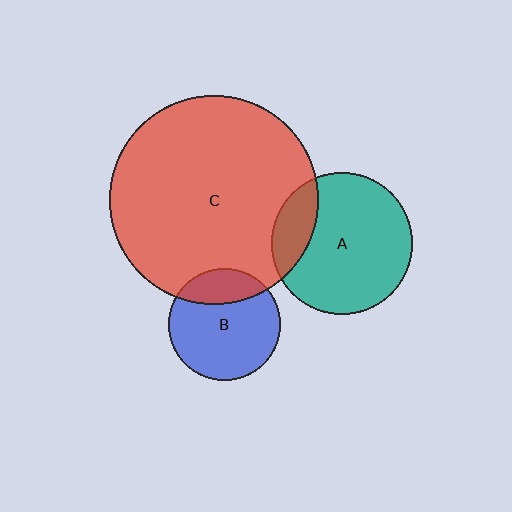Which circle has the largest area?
Circle C (red).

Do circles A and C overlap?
Yes.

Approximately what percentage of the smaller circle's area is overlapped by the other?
Approximately 20%.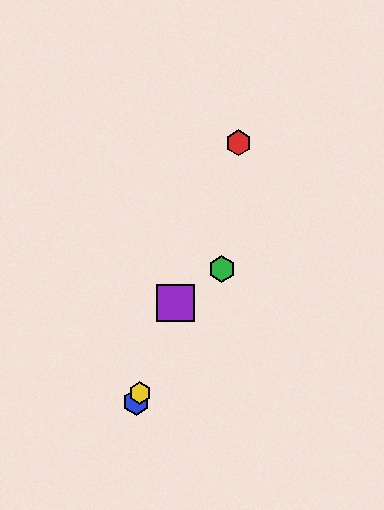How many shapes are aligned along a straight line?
4 shapes (the red hexagon, the blue hexagon, the yellow hexagon, the purple square) are aligned along a straight line.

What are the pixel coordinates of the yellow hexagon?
The yellow hexagon is at (140, 393).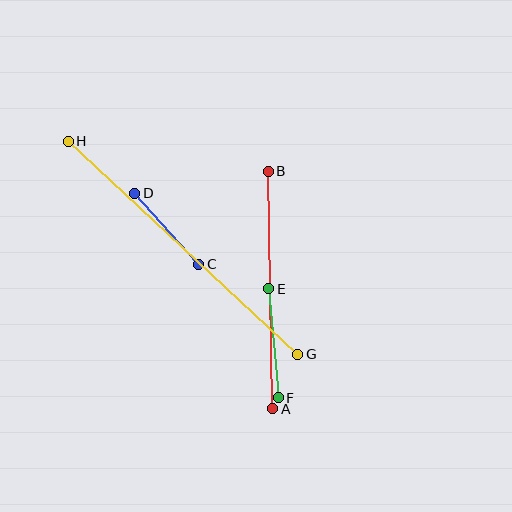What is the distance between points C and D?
The distance is approximately 96 pixels.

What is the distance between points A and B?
The distance is approximately 238 pixels.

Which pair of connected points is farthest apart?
Points G and H are farthest apart.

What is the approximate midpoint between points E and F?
The midpoint is at approximately (274, 343) pixels.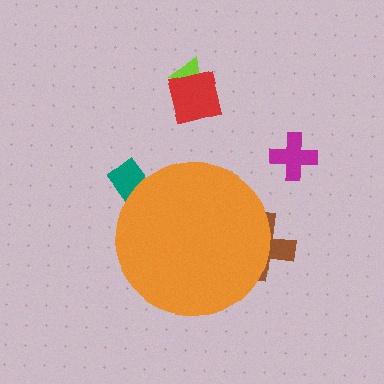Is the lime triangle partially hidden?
No, the lime triangle is fully visible.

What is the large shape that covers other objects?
An orange circle.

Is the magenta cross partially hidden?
No, the magenta cross is fully visible.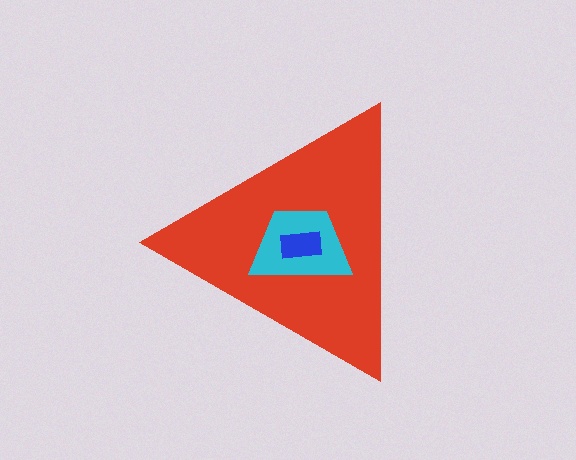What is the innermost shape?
The blue rectangle.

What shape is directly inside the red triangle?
The cyan trapezoid.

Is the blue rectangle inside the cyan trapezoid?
Yes.